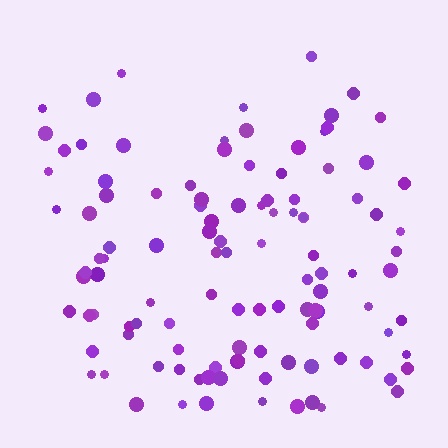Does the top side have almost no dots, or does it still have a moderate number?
Still a moderate number, just noticeably fewer than the bottom.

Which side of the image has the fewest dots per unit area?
The top.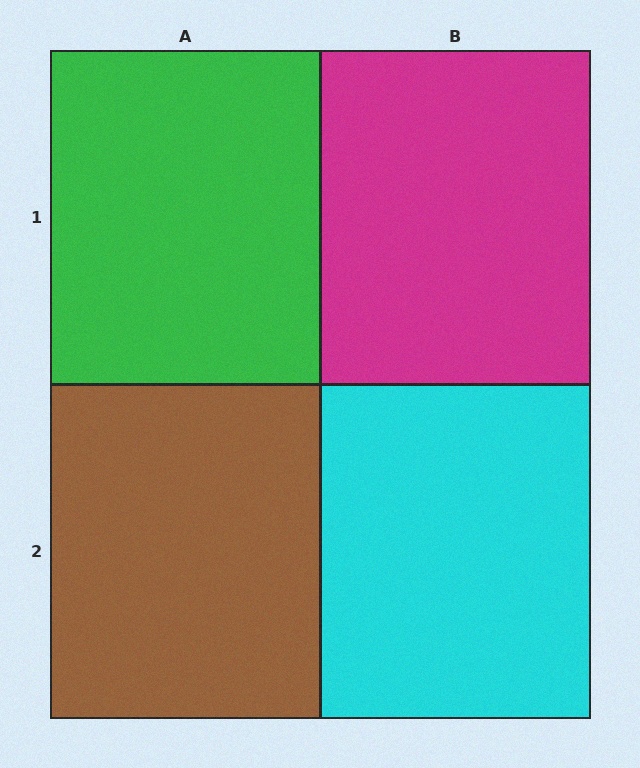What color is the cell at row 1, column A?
Green.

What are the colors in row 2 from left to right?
Brown, cyan.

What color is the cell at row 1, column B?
Magenta.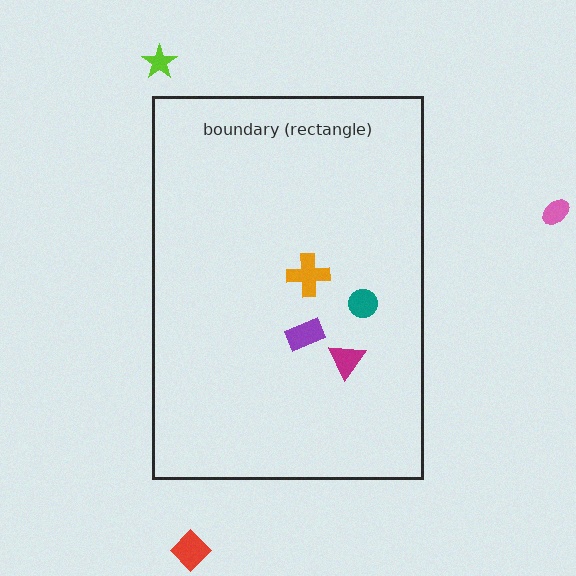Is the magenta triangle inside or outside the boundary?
Inside.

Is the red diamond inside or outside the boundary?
Outside.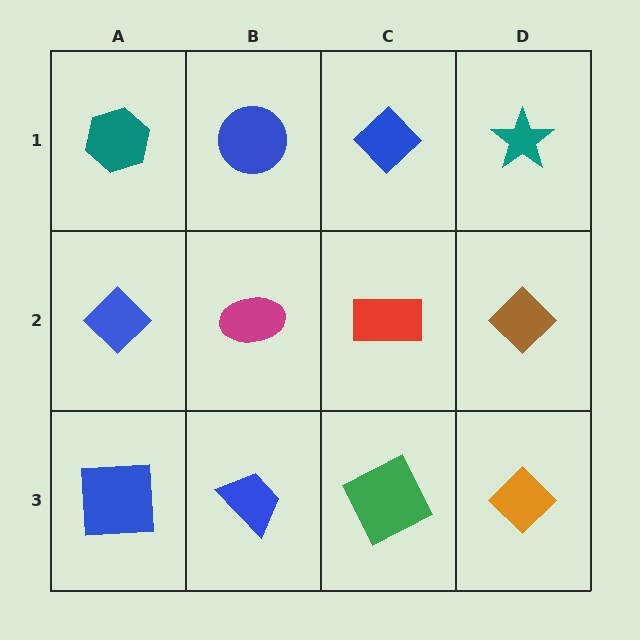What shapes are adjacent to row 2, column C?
A blue diamond (row 1, column C), a green square (row 3, column C), a magenta ellipse (row 2, column B), a brown diamond (row 2, column D).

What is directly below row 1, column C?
A red rectangle.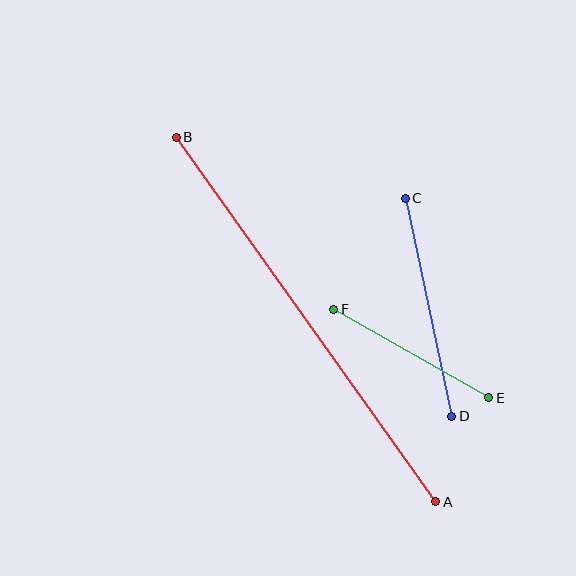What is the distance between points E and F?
The distance is approximately 179 pixels.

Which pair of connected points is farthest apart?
Points A and B are farthest apart.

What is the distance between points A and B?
The distance is approximately 448 pixels.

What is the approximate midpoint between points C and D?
The midpoint is at approximately (428, 308) pixels.